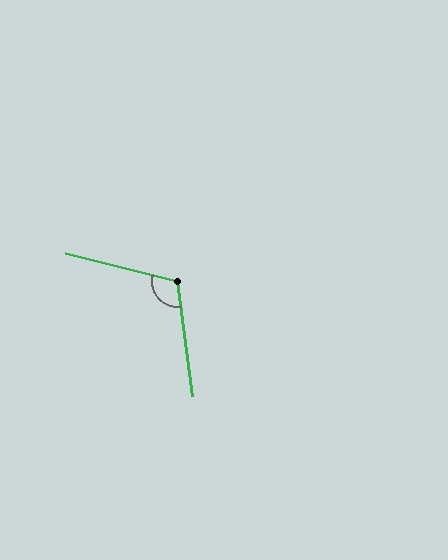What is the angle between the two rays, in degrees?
Approximately 111 degrees.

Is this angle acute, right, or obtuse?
It is obtuse.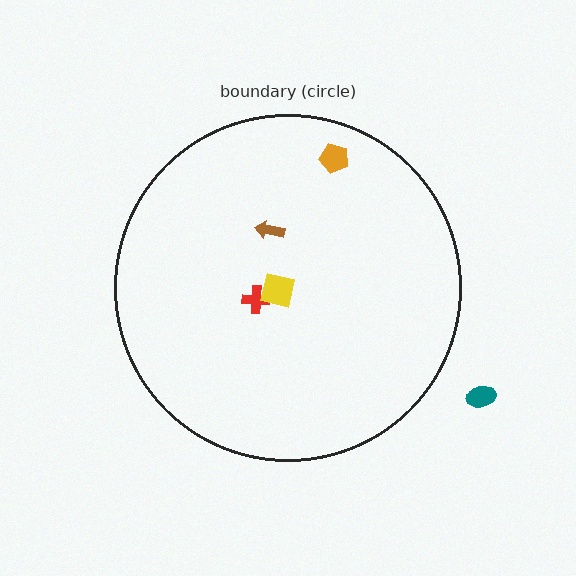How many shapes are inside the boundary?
4 inside, 1 outside.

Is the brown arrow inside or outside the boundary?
Inside.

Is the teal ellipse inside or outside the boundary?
Outside.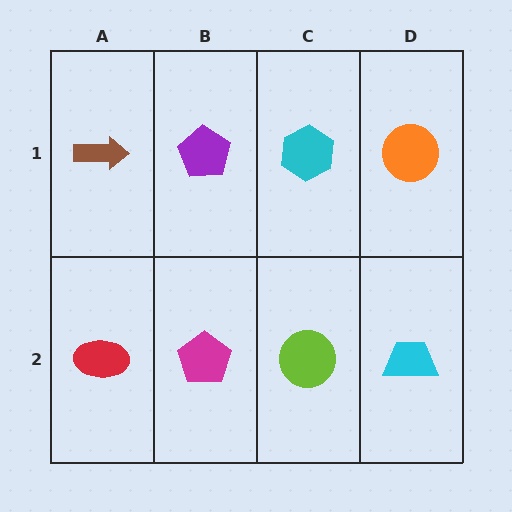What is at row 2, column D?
A cyan trapezoid.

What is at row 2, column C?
A lime circle.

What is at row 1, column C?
A cyan hexagon.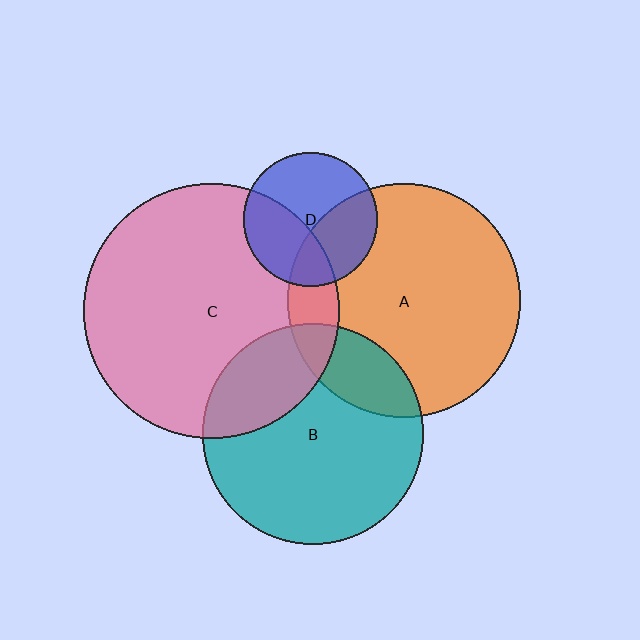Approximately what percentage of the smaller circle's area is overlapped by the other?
Approximately 35%.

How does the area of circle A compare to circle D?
Approximately 3.0 times.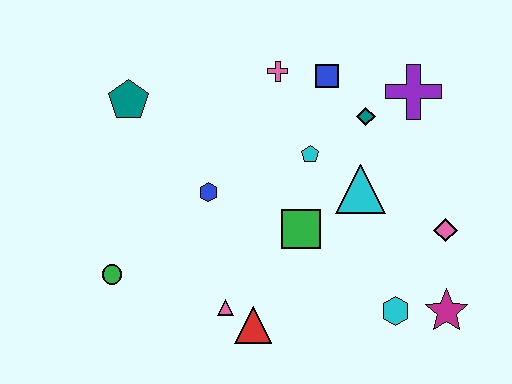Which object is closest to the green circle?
The pink triangle is closest to the green circle.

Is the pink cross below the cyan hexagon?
No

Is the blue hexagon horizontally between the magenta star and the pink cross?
No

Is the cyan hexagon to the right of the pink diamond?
No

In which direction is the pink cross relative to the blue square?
The pink cross is to the left of the blue square.